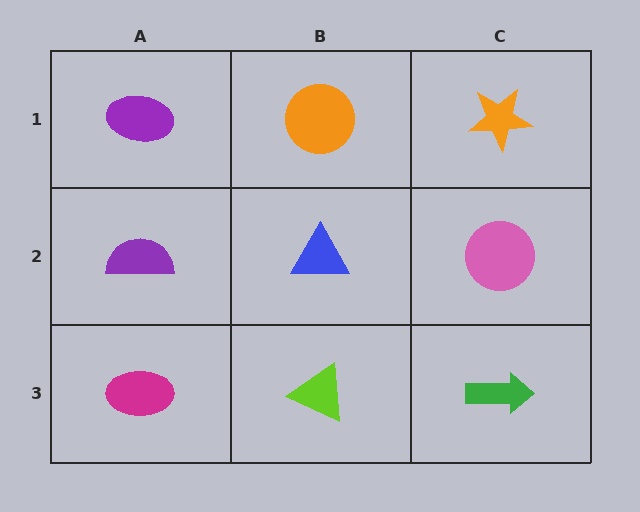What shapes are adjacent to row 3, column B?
A blue triangle (row 2, column B), a magenta ellipse (row 3, column A), a green arrow (row 3, column C).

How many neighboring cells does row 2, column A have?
3.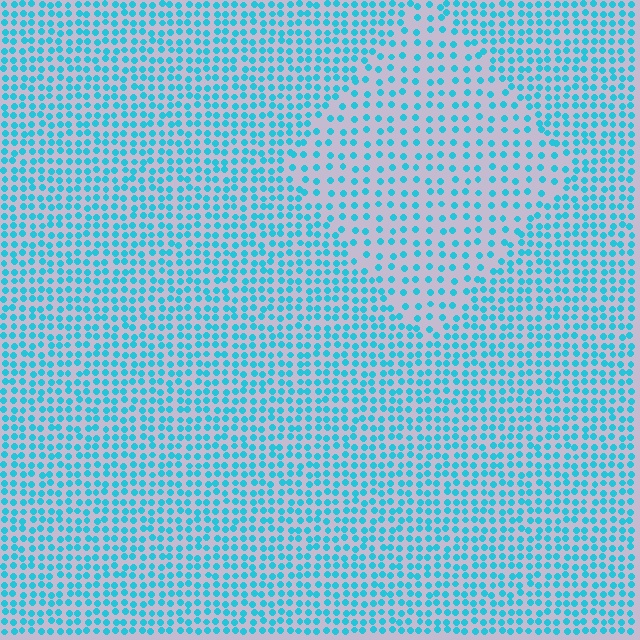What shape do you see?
I see a diamond.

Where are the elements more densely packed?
The elements are more densely packed outside the diamond boundary.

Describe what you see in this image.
The image contains small cyan elements arranged at two different densities. A diamond-shaped region is visible where the elements are less densely packed than the surrounding area.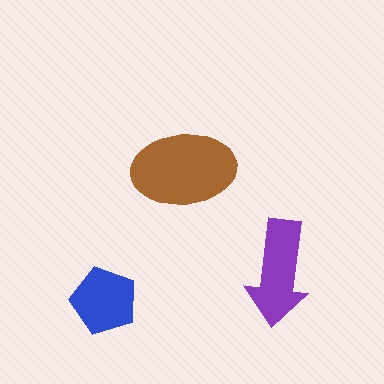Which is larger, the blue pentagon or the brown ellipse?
The brown ellipse.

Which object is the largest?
The brown ellipse.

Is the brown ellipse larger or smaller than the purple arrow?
Larger.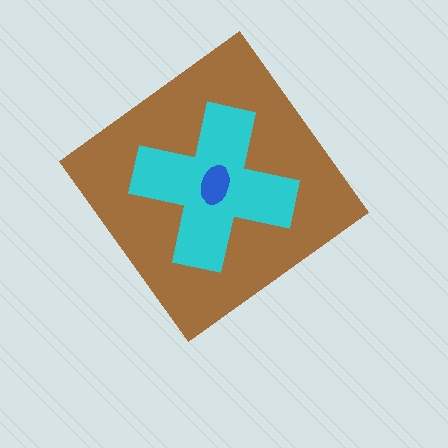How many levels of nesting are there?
3.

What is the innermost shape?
The blue ellipse.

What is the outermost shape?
The brown diamond.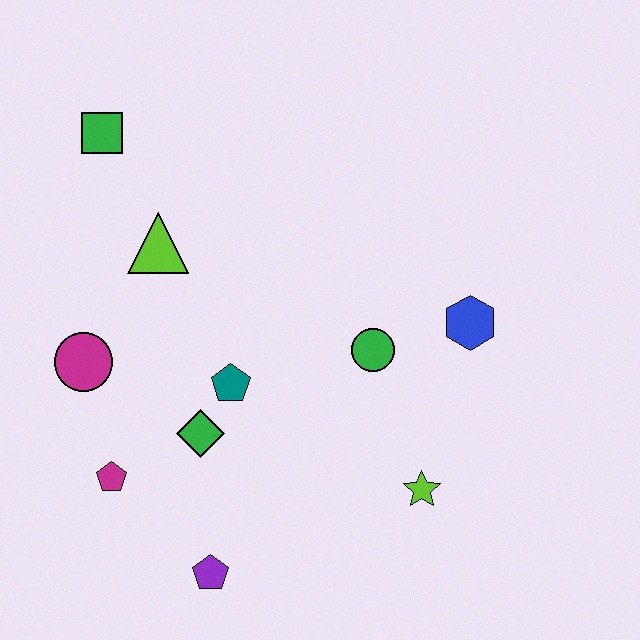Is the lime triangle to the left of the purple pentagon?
Yes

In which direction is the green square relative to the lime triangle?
The green square is above the lime triangle.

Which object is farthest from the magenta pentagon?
The blue hexagon is farthest from the magenta pentagon.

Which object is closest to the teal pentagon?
The green diamond is closest to the teal pentagon.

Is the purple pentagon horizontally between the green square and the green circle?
Yes